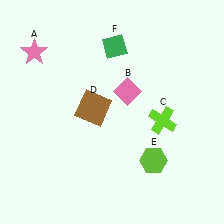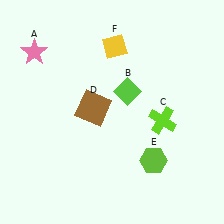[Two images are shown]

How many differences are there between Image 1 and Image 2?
There are 2 differences between the two images.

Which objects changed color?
B changed from pink to lime. F changed from green to yellow.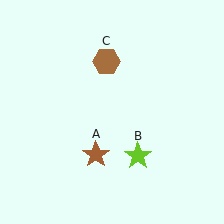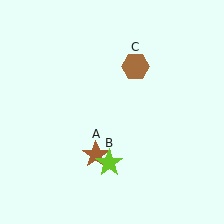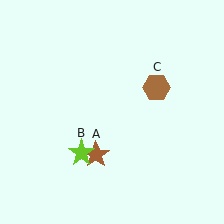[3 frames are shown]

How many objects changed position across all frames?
2 objects changed position: lime star (object B), brown hexagon (object C).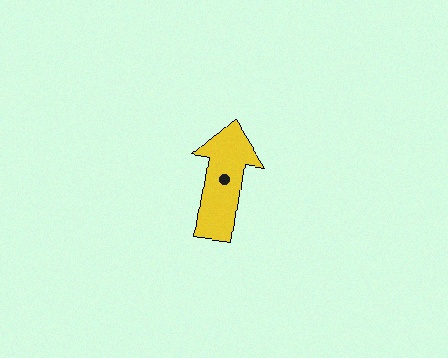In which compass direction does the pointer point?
North.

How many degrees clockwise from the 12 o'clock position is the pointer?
Approximately 8 degrees.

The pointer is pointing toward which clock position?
Roughly 12 o'clock.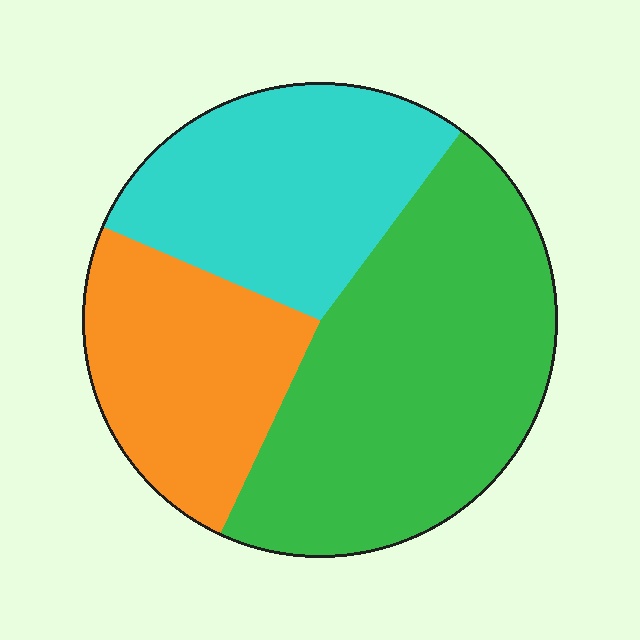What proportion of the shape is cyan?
Cyan takes up between a quarter and a half of the shape.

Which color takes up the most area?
Green, at roughly 45%.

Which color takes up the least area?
Orange, at roughly 25%.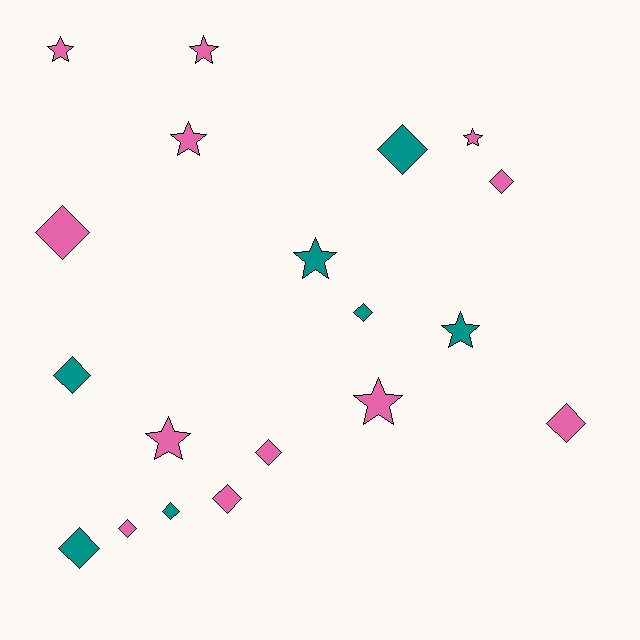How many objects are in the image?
There are 19 objects.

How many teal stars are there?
There are 2 teal stars.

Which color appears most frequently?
Pink, with 12 objects.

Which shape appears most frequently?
Diamond, with 11 objects.